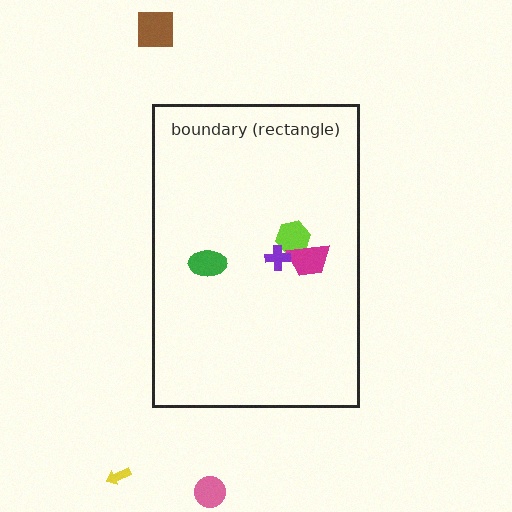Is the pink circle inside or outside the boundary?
Outside.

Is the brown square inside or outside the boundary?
Outside.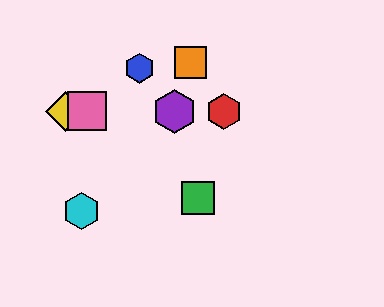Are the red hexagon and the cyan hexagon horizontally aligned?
No, the red hexagon is at y≈111 and the cyan hexagon is at y≈211.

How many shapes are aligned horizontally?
4 shapes (the red hexagon, the yellow diamond, the purple hexagon, the pink square) are aligned horizontally.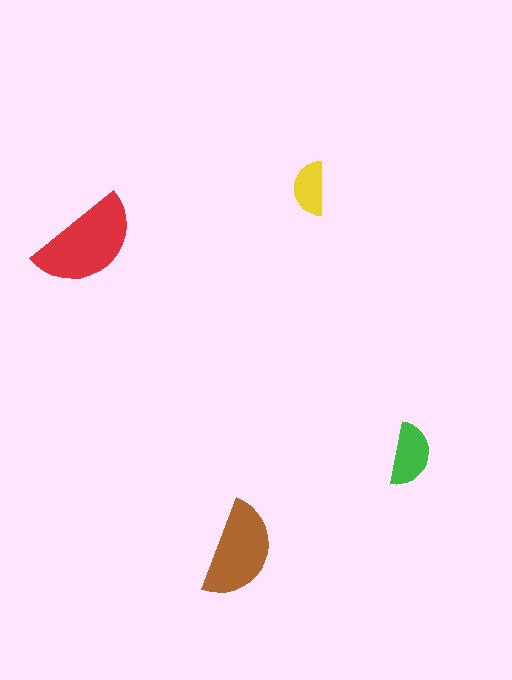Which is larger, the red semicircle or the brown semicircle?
The red one.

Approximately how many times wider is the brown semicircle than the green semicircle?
About 1.5 times wider.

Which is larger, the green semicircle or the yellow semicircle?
The green one.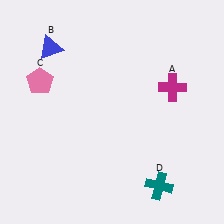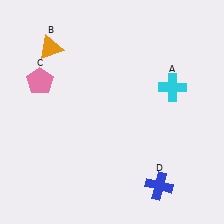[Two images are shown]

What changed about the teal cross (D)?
In Image 1, D is teal. In Image 2, it changed to blue.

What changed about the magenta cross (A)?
In Image 1, A is magenta. In Image 2, it changed to cyan.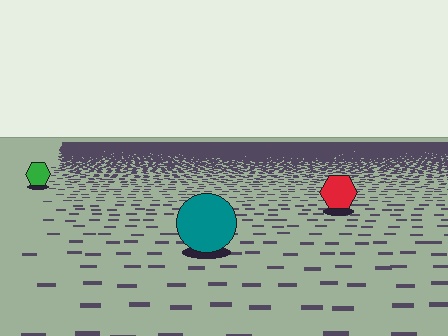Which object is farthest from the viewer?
The green hexagon is farthest from the viewer. It appears smaller and the ground texture around it is denser.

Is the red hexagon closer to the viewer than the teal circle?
No. The teal circle is closer — you can tell from the texture gradient: the ground texture is coarser near it.